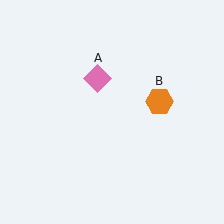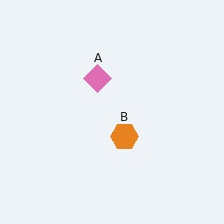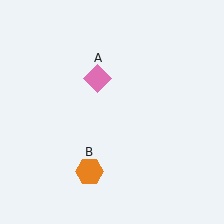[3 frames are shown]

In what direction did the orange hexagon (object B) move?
The orange hexagon (object B) moved down and to the left.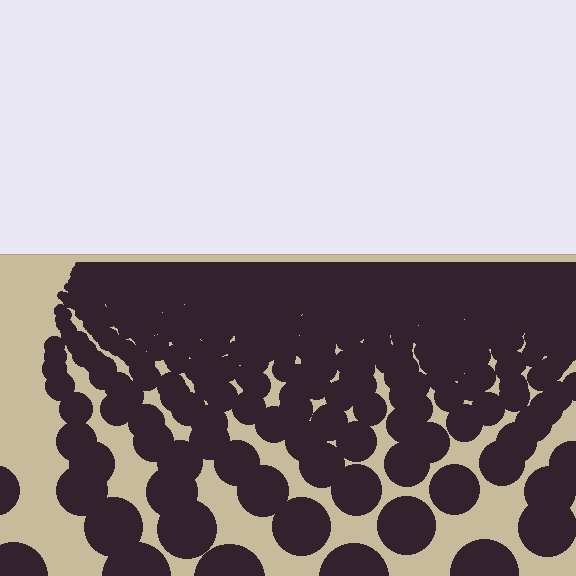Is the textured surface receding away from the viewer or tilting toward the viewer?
The surface is receding away from the viewer. Texture elements get smaller and denser toward the top.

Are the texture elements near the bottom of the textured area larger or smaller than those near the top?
Larger. Near the bottom, elements are closer to the viewer and appear at a bigger on-screen size.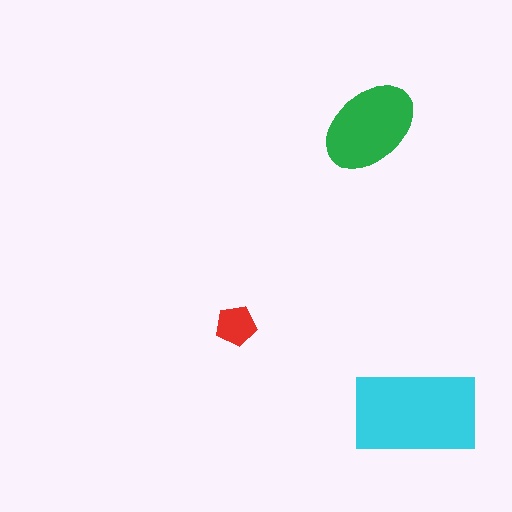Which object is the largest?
The cyan rectangle.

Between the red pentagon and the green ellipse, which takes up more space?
The green ellipse.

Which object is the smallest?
The red pentagon.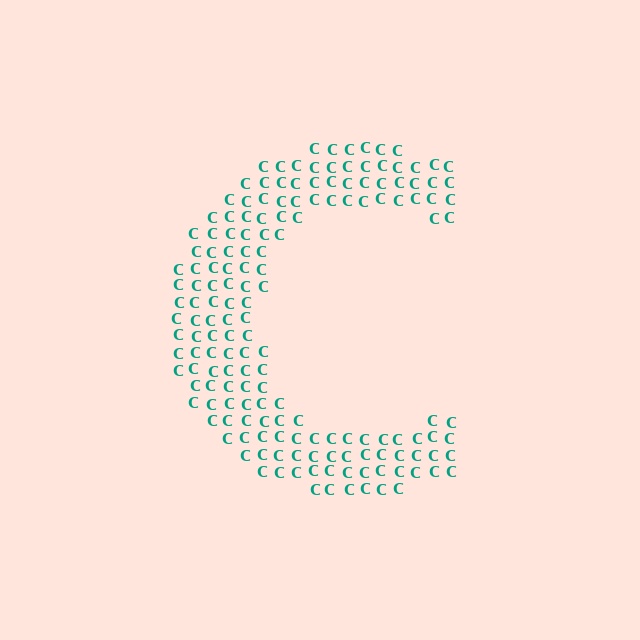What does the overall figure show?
The overall figure shows the letter C.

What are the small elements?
The small elements are letter C's.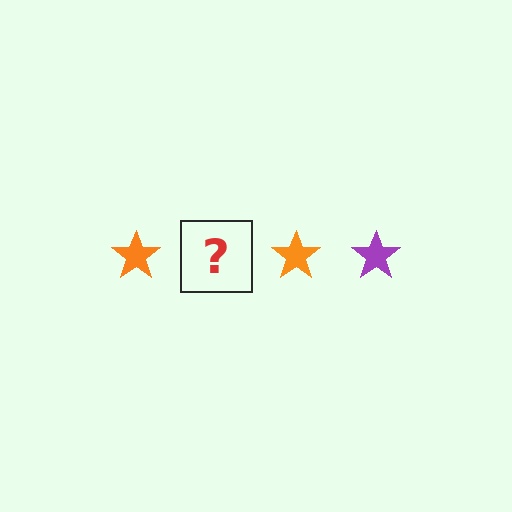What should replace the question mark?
The question mark should be replaced with a purple star.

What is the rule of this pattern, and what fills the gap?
The rule is that the pattern cycles through orange, purple stars. The gap should be filled with a purple star.